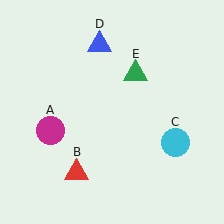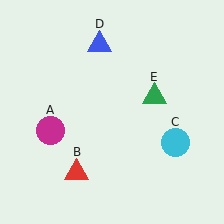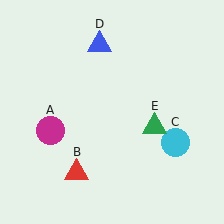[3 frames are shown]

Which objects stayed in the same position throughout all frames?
Magenta circle (object A) and red triangle (object B) and cyan circle (object C) and blue triangle (object D) remained stationary.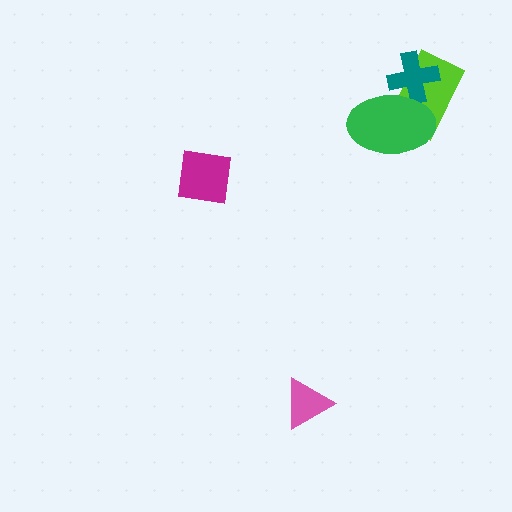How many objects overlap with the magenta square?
0 objects overlap with the magenta square.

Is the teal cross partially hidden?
Yes, it is partially covered by another shape.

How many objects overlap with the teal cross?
2 objects overlap with the teal cross.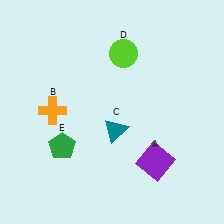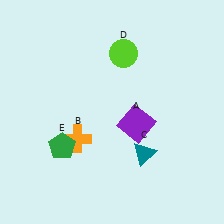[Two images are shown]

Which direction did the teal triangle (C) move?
The teal triangle (C) moved right.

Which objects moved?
The objects that moved are: the purple square (A), the orange cross (B), the teal triangle (C).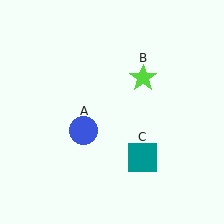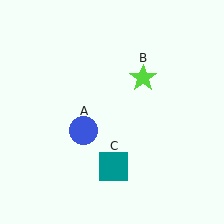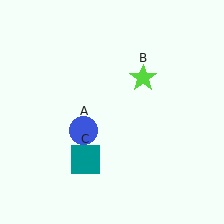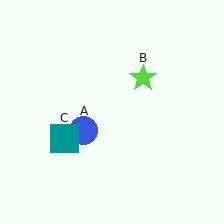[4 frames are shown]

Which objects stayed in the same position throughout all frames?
Blue circle (object A) and lime star (object B) remained stationary.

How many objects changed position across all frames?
1 object changed position: teal square (object C).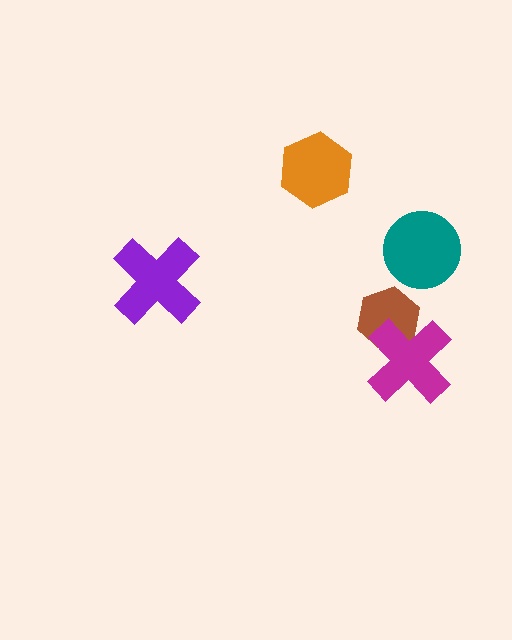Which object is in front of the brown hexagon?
The magenta cross is in front of the brown hexagon.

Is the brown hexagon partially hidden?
Yes, it is partially covered by another shape.